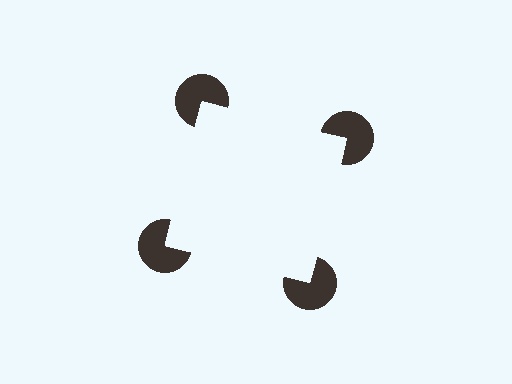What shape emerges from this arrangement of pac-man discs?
An illusory square — its edges are inferred from the aligned wedge cuts in the pac-man discs, not physically drawn.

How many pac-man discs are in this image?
There are 4 — one at each vertex of the illusory square.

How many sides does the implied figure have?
4 sides.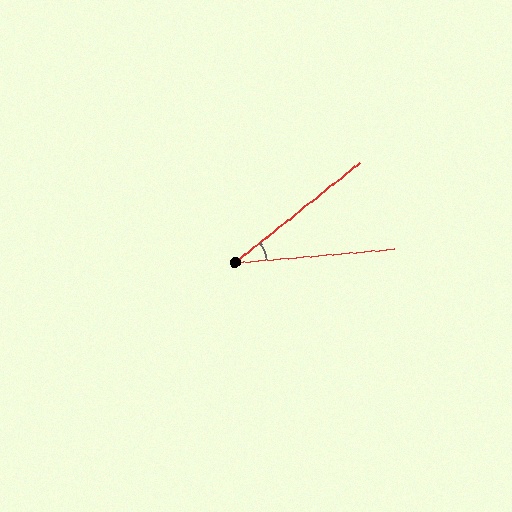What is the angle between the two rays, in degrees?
Approximately 34 degrees.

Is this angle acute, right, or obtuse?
It is acute.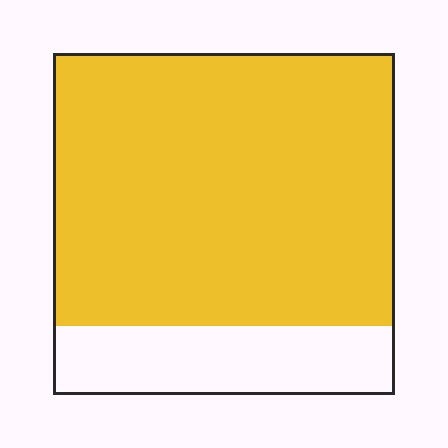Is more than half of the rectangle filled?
Yes.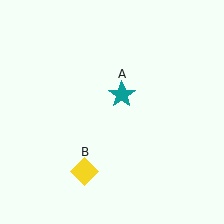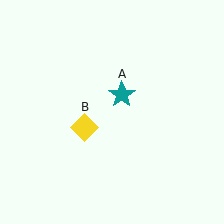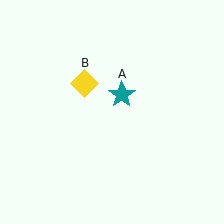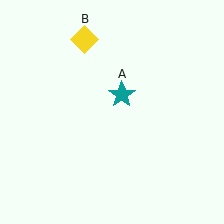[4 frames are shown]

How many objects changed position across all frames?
1 object changed position: yellow diamond (object B).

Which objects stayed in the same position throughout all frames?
Teal star (object A) remained stationary.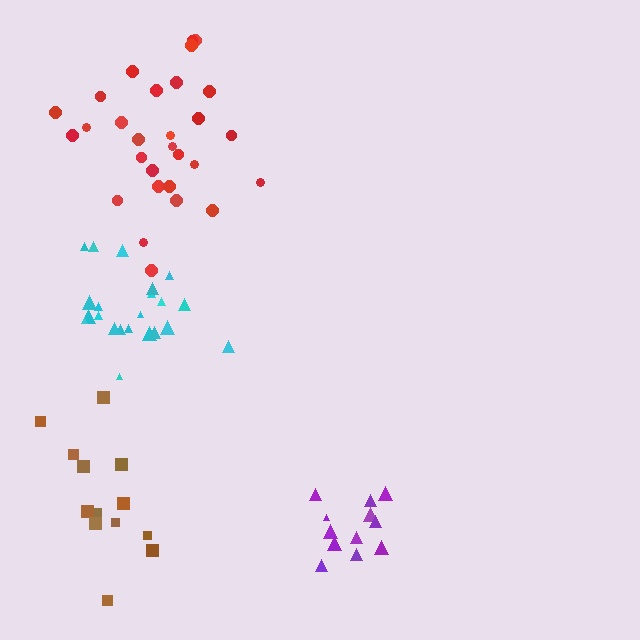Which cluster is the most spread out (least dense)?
Brown.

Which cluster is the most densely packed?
Purple.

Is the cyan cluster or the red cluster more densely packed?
Cyan.